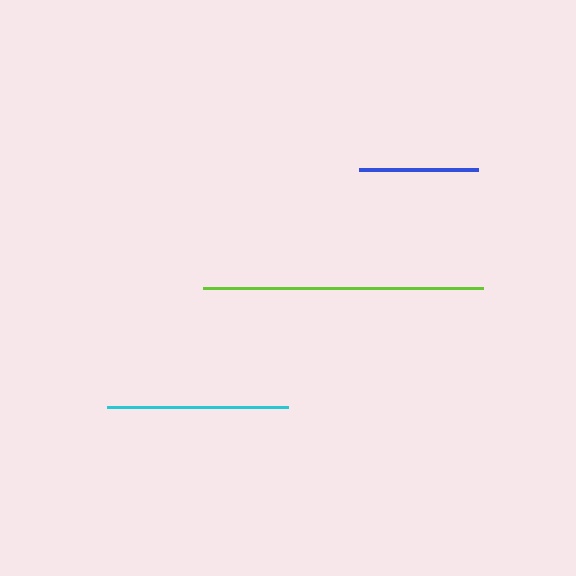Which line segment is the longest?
The lime line is the longest at approximately 280 pixels.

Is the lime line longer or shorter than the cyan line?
The lime line is longer than the cyan line.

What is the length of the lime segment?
The lime segment is approximately 280 pixels long.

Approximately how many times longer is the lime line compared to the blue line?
The lime line is approximately 2.4 times the length of the blue line.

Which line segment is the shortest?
The blue line is the shortest at approximately 118 pixels.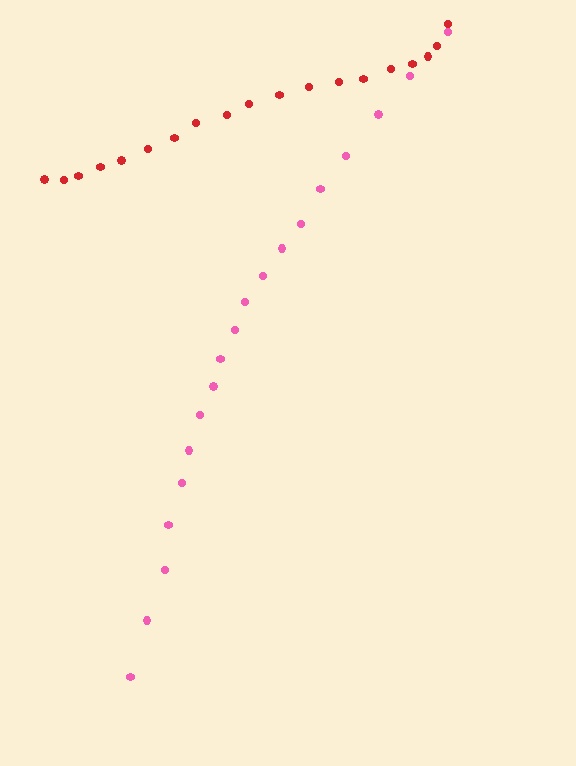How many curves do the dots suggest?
There are 2 distinct paths.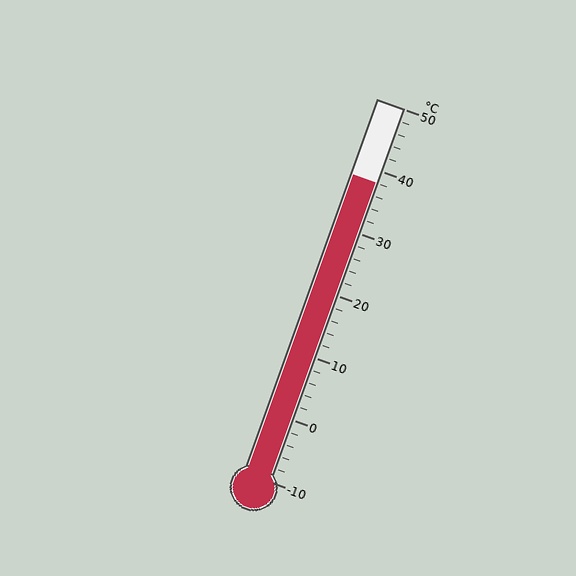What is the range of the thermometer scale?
The thermometer scale ranges from -10°C to 50°C.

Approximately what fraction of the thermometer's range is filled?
The thermometer is filled to approximately 80% of its range.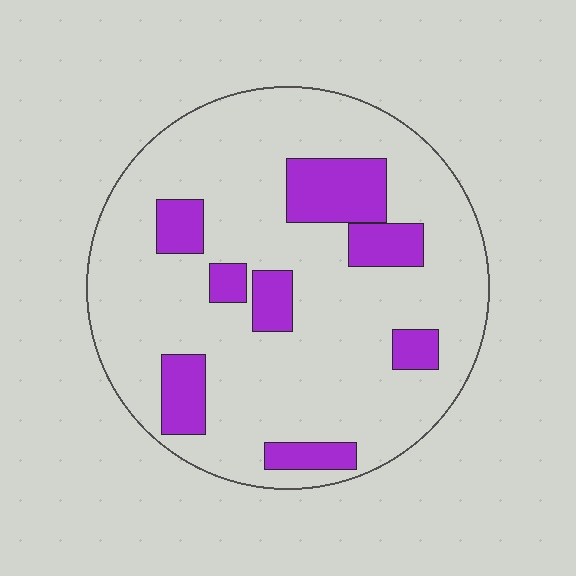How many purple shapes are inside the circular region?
8.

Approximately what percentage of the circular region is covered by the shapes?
Approximately 20%.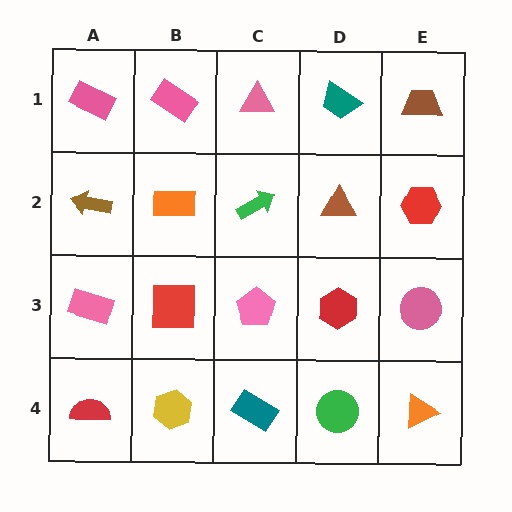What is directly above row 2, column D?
A teal trapezoid.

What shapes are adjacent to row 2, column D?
A teal trapezoid (row 1, column D), a red hexagon (row 3, column D), a green arrow (row 2, column C), a red hexagon (row 2, column E).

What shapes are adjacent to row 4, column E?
A pink circle (row 3, column E), a green circle (row 4, column D).